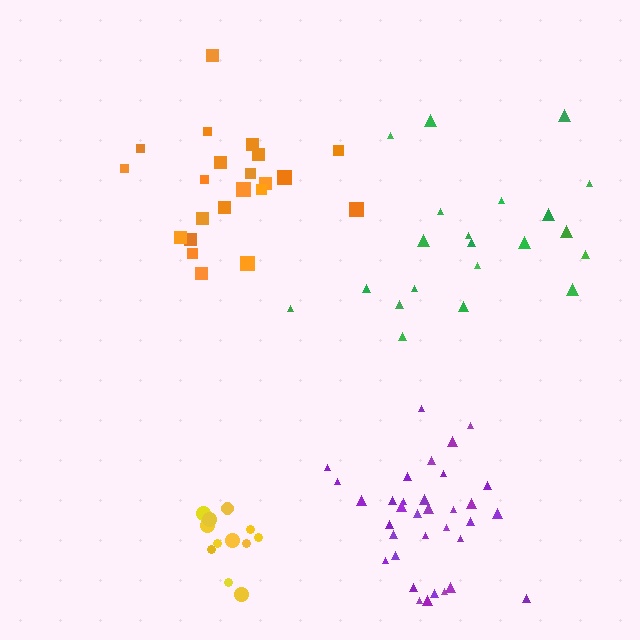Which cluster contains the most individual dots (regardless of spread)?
Purple (34).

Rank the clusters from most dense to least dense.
yellow, purple, orange, green.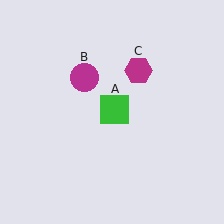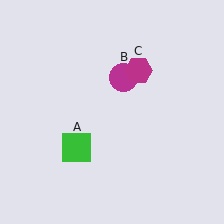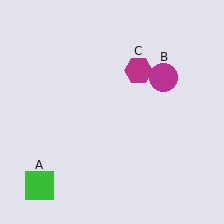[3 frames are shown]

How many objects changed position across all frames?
2 objects changed position: green square (object A), magenta circle (object B).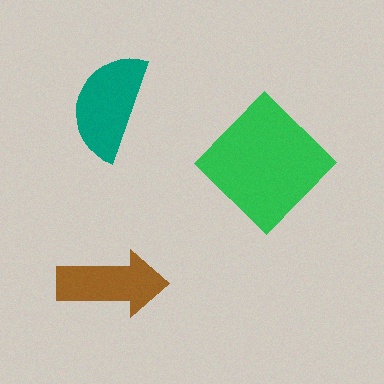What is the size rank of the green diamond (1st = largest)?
1st.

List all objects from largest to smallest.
The green diamond, the teal semicircle, the brown arrow.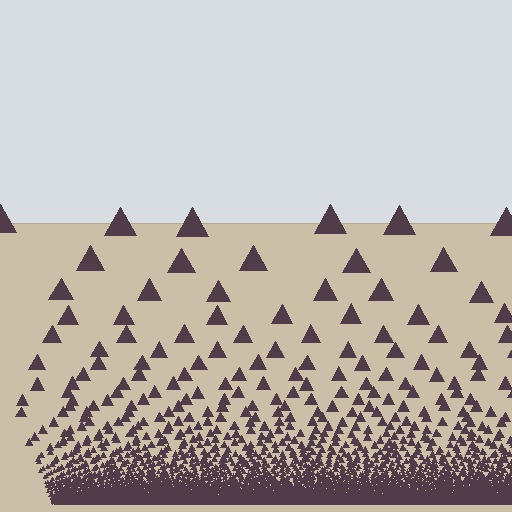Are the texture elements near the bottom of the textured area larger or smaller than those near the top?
Smaller. The gradient is inverted — elements near the bottom are smaller and denser.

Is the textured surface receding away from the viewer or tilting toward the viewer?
The surface appears to tilt toward the viewer. Texture elements get larger and sparser toward the top.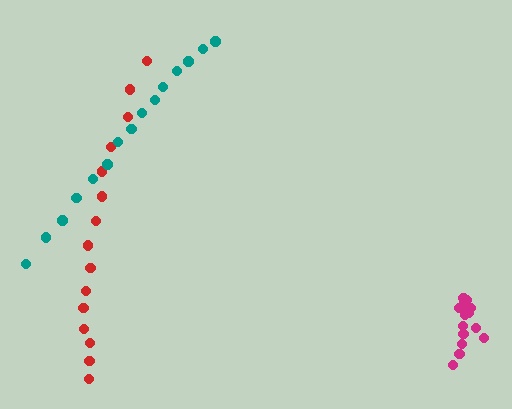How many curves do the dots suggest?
There are 3 distinct paths.